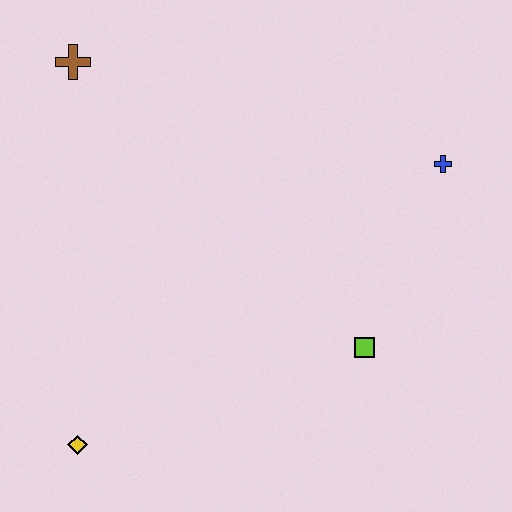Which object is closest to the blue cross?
The lime square is closest to the blue cross.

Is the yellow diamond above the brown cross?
No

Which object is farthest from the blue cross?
The yellow diamond is farthest from the blue cross.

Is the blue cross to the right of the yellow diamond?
Yes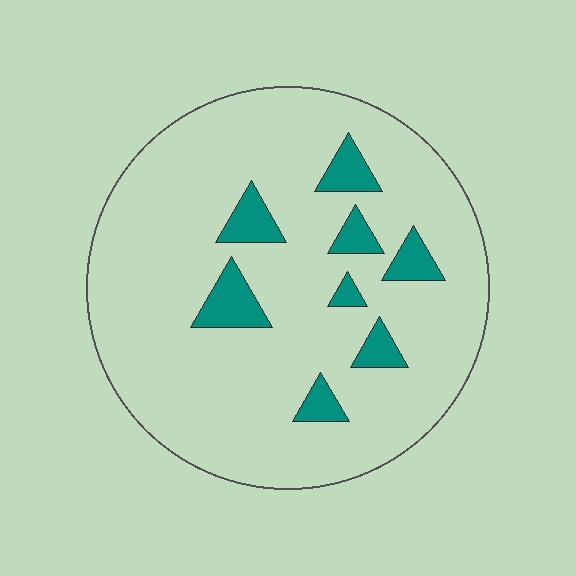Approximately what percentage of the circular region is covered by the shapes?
Approximately 10%.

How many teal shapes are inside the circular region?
8.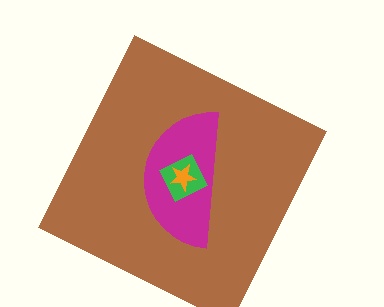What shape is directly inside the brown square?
The magenta semicircle.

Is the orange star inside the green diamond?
Yes.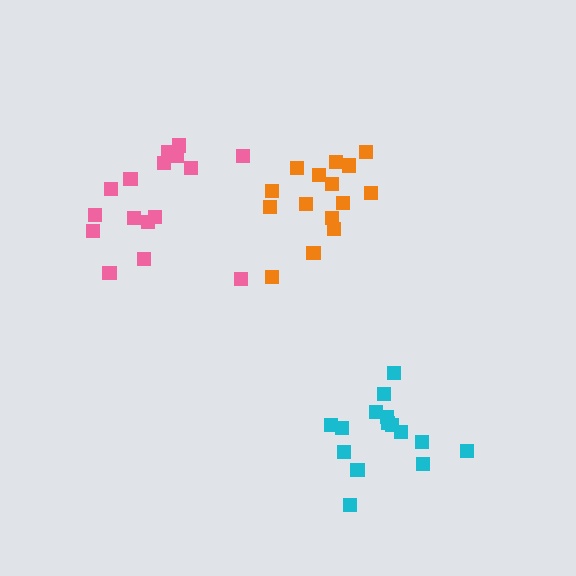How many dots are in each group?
Group 1: 15 dots, Group 2: 15 dots, Group 3: 16 dots (46 total).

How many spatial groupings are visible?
There are 3 spatial groupings.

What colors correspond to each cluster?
The clusters are colored: orange, cyan, pink.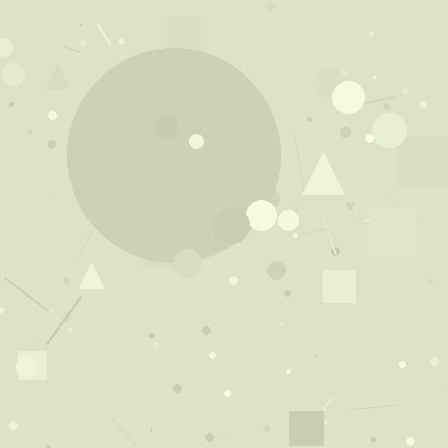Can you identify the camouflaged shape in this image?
The camouflaged shape is a circle.